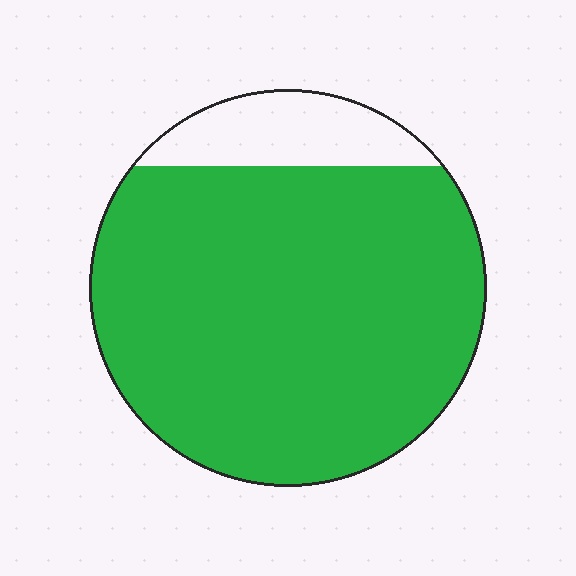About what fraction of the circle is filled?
About seven eighths (7/8).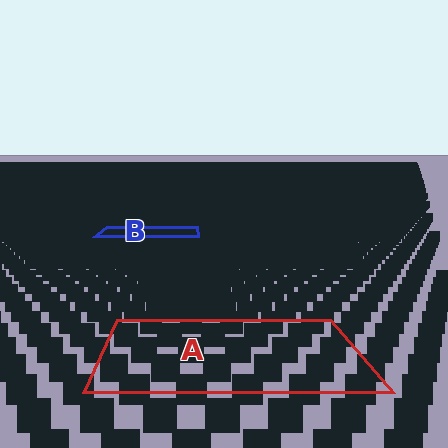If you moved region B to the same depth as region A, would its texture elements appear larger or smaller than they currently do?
They would appear larger. At a closer depth, the same texture elements are projected at a bigger on-screen size.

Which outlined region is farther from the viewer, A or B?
Region B is farther from the viewer — the texture elements inside it appear smaller and more densely packed.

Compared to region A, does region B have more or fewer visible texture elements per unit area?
Region B has more texture elements per unit area — they are packed more densely because it is farther away.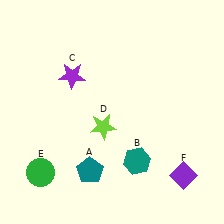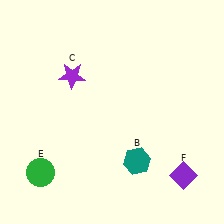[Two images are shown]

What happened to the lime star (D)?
The lime star (D) was removed in Image 2. It was in the bottom-left area of Image 1.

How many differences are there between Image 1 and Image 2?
There are 2 differences between the two images.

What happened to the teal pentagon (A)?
The teal pentagon (A) was removed in Image 2. It was in the bottom-left area of Image 1.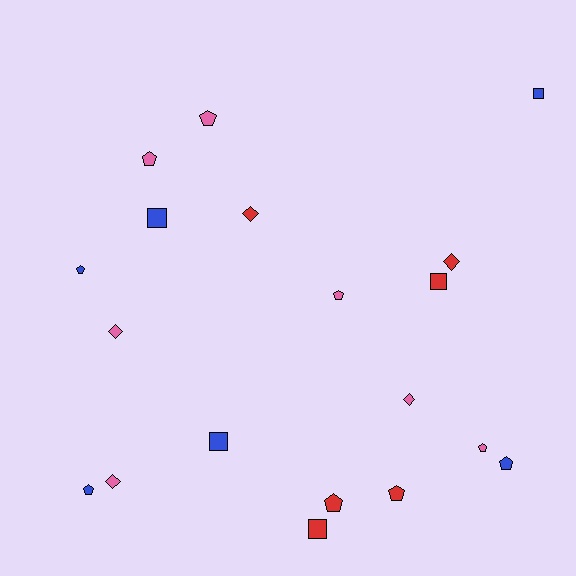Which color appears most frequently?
Pink, with 7 objects.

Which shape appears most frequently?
Pentagon, with 9 objects.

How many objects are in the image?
There are 19 objects.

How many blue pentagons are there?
There are 3 blue pentagons.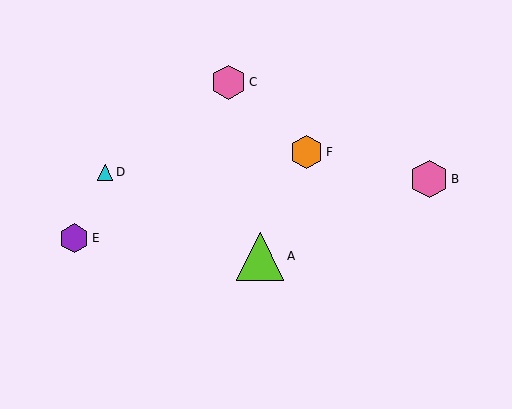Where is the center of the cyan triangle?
The center of the cyan triangle is at (105, 172).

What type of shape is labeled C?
Shape C is a pink hexagon.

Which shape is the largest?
The lime triangle (labeled A) is the largest.